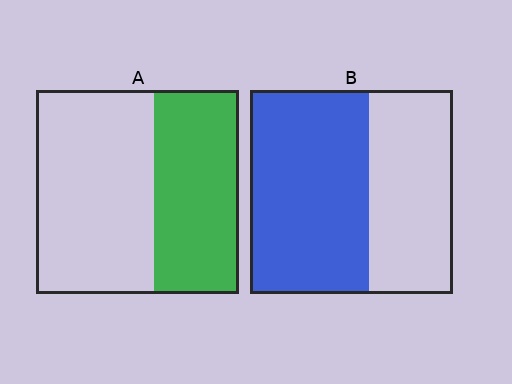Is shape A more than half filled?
No.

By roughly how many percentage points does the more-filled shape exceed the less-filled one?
By roughly 15 percentage points (B over A).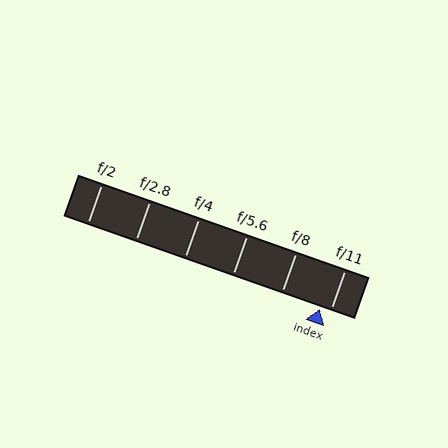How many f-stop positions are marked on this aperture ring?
There are 6 f-stop positions marked.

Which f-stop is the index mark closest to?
The index mark is closest to f/11.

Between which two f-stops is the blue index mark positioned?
The index mark is between f/8 and f/11.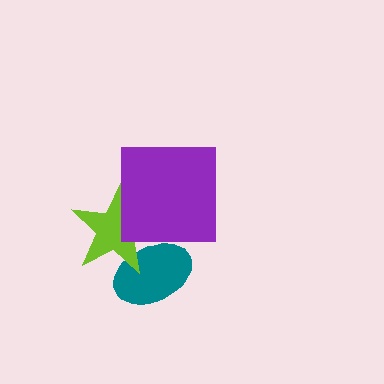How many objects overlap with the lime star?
2 objects overlap with the lime star.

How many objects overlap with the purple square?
1 object overlaps with the purple square.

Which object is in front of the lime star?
The purple square is in front of the lime star.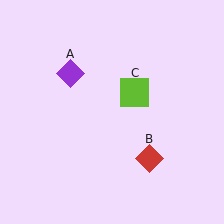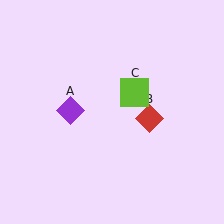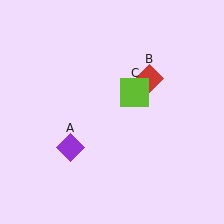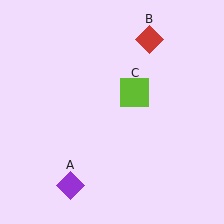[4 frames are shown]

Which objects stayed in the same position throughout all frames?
Lime square (object C) remained stationary.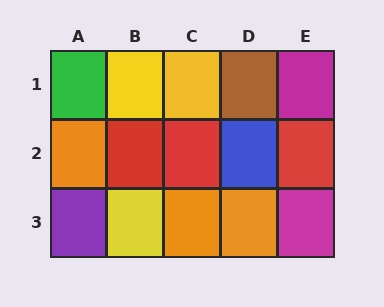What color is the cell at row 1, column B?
Yellow.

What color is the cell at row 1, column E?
Magenta.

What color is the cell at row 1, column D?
Brown.